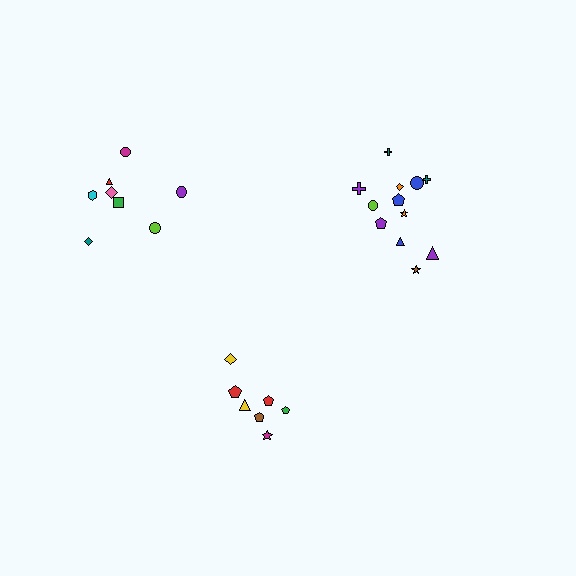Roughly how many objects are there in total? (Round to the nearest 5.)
Roughly 25 objects in total.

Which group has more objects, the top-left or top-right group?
The top-right group.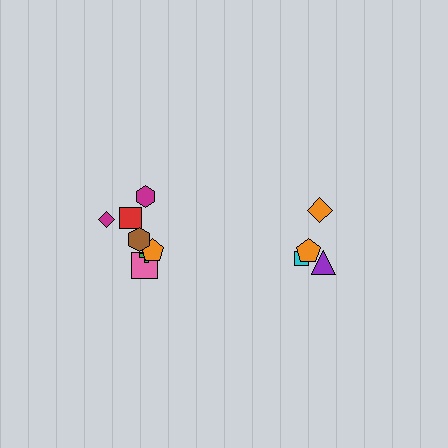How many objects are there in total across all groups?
There are 11 objects.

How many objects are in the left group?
There are 7 objects.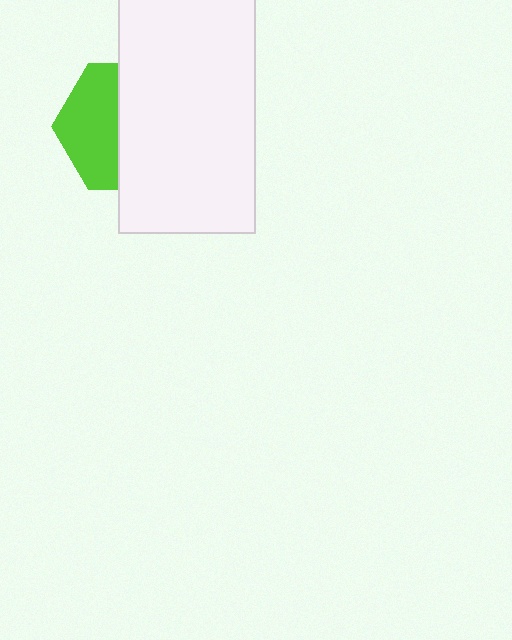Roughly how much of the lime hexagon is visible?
A small part of it is visible (roughly 44%).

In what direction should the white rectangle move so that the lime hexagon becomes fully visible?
The white rectangle should move right. That is the shortest direction to clear the overlap and leave the lime hexagon fully visible.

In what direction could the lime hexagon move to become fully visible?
The lime hexagon could move left. That would shift it out from behind the white rectangle entirely.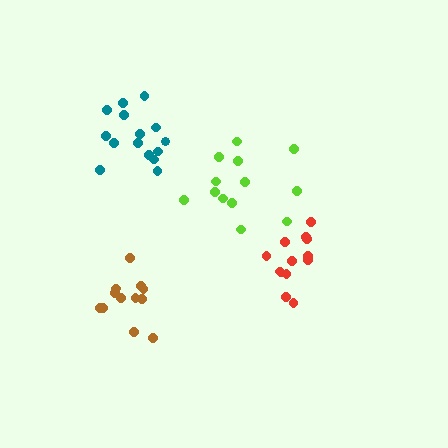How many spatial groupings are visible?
There are 4 spatial groupings.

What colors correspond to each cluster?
The clusters are colored: red, lime, brown, teal.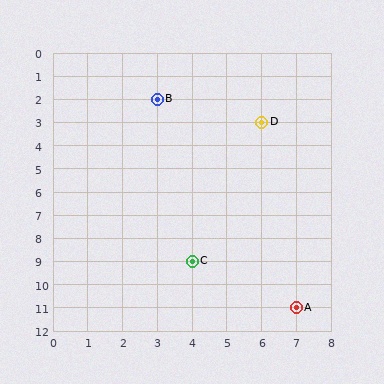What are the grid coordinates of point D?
Point D is at grid coordinates (6, 3).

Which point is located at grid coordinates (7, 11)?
Point A is at (7, 11).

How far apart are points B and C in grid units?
Points B and C are 1 column and 7 rows apart (about 7.1 grid units diagonally).